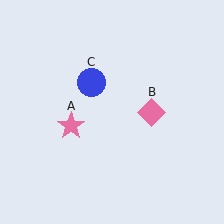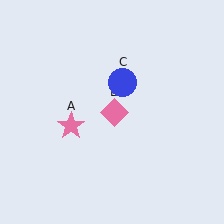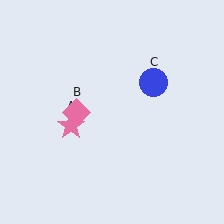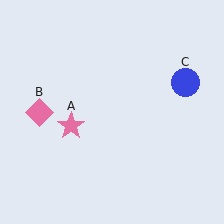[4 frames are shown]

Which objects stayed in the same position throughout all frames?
Pink star (object A) remained stationary.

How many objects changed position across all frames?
2 objects changed position: pink diamond (object B), blue circle (object C).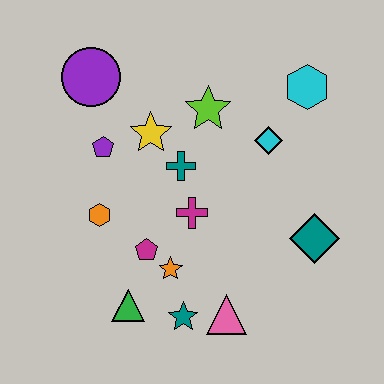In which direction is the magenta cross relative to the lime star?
The magenta cross is below the lime star.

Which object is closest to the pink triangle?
The teal star is closest to the pink triangle.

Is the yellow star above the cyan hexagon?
No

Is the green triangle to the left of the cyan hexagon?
Yes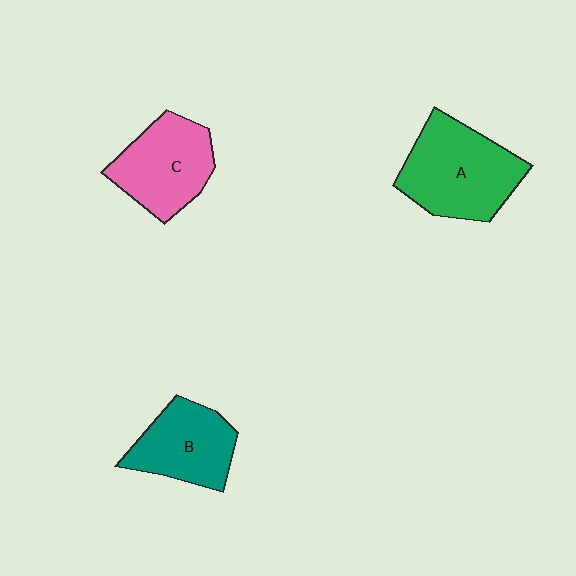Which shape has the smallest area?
Shape B (teal).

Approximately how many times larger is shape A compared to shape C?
Approximately 1.2 times.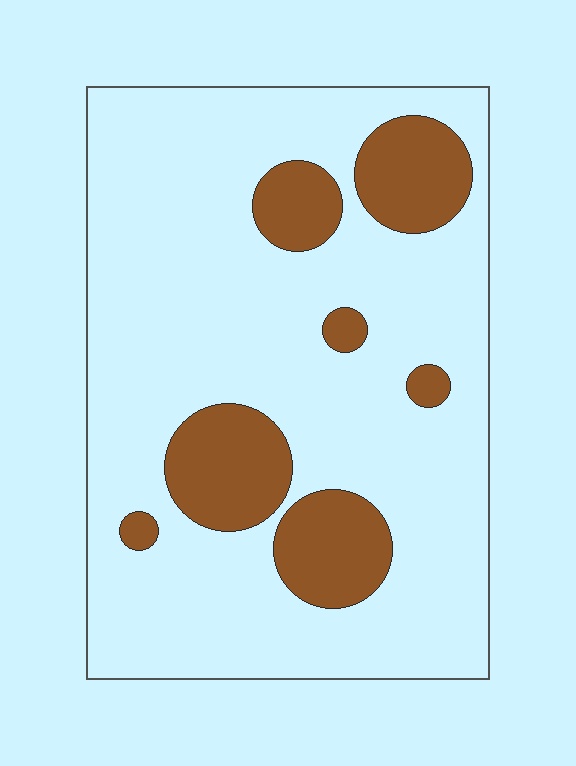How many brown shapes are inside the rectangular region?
7.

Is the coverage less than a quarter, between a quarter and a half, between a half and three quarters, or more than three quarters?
Less than a quarter.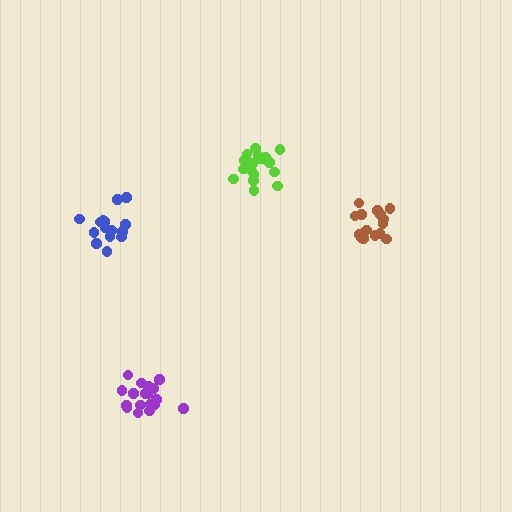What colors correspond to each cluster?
The clusters are colored: blue, brown, lime, purple.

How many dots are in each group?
Group 1: 15 dots, Group 2: 16 dots, Group 3: 21 dots, Group 4: 19 dots (71 total).